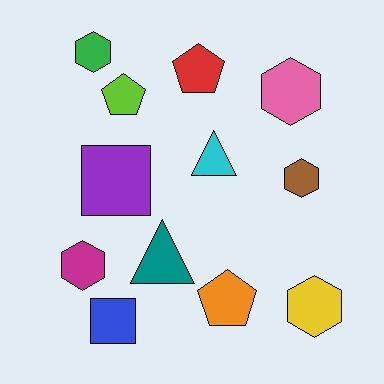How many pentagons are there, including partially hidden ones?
There are 3 pentagons.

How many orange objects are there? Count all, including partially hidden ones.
There is 1 orange object.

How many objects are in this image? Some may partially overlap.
There are 12 objects.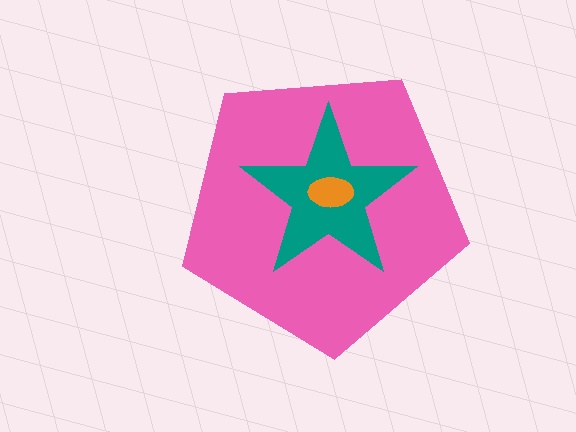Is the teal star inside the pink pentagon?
Yes.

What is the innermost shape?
The orange ellipse.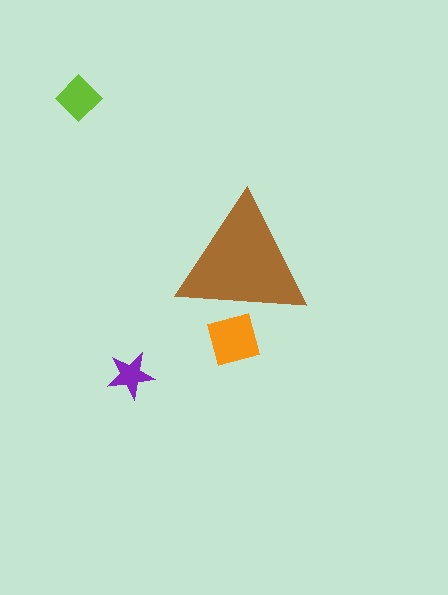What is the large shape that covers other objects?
A brown triangle.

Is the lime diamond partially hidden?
No, the lime diamond is fully visible.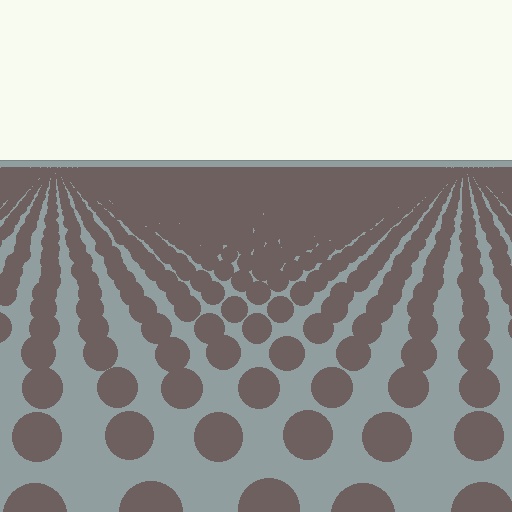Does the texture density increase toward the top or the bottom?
Density increases toward the top.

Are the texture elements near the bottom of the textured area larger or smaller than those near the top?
Larger. Near the bottom, elements are closer to the viewer and appear at a bigger on-screen size.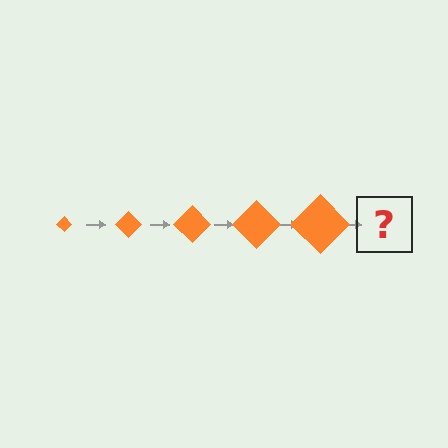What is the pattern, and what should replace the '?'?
The pattern is that the diamond gets progressively larger each step. The '?' should be an orange diamond, larger than the previous one.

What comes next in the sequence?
The next element should be an orange diamond, larger than the previous one.